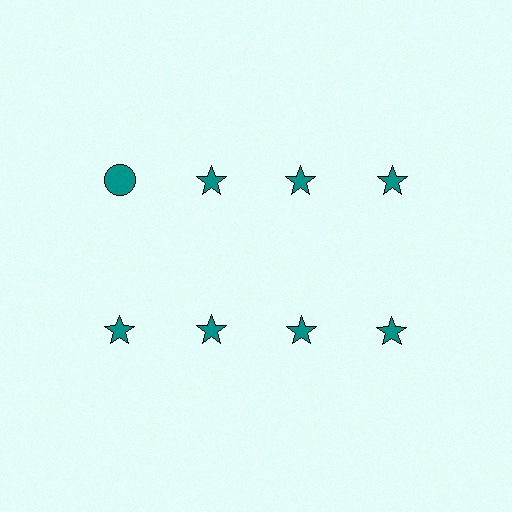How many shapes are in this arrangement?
There are 8 shapes arranged in a grid pattern.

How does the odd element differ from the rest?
It has a different shape: circle instead of star.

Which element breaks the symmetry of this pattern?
The teal circle in the top row, leftmost column breaks the symmetry. All other shapes are teal stars.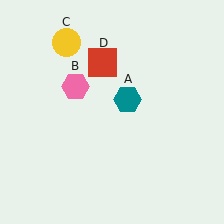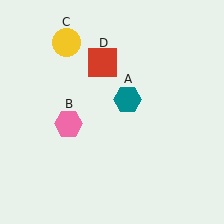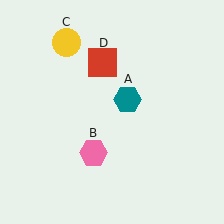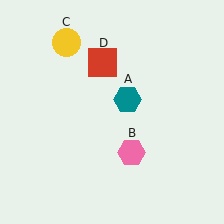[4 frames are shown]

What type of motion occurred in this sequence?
The pink hexagon (object B) rotated counterclockwise around the center of the scene.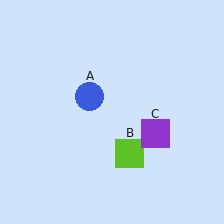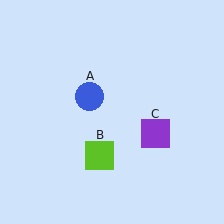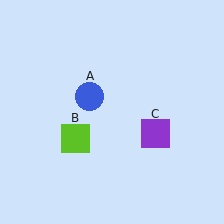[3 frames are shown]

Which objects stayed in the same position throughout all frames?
Blue circle (object A) and purple square (object C) remained stationary.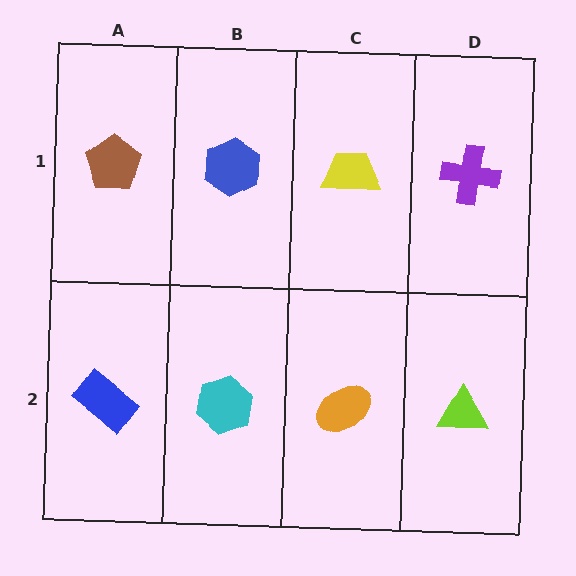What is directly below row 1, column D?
A lime triangle.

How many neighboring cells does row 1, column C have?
3.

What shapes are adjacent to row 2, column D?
A purple cross (row 1, column D), an orange ellipse (row 2, column C).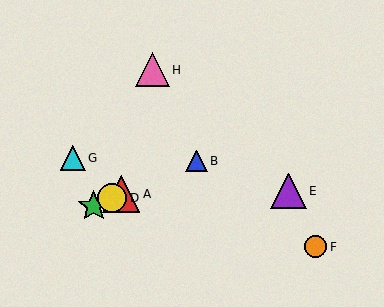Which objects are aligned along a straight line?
Objects A, B, C, D are aligned along a straight line.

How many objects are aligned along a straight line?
4 objects (A, B, C, D) are aligned along a straight line.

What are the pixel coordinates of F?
Object F is at (315, 247).